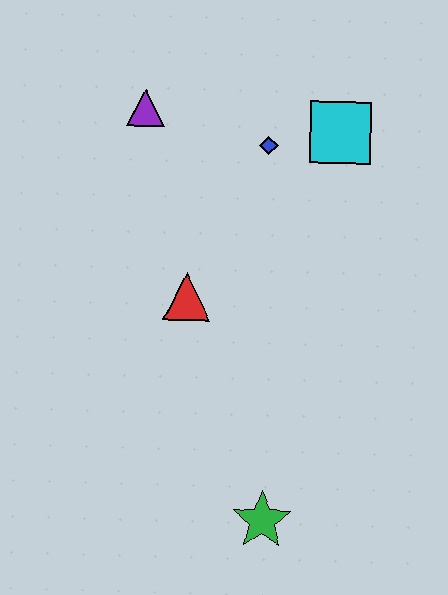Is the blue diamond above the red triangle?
Yes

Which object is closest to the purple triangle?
The blue diamond is closest to the purple triangle.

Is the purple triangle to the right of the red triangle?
No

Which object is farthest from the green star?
The purple triangle is farthest from the green star.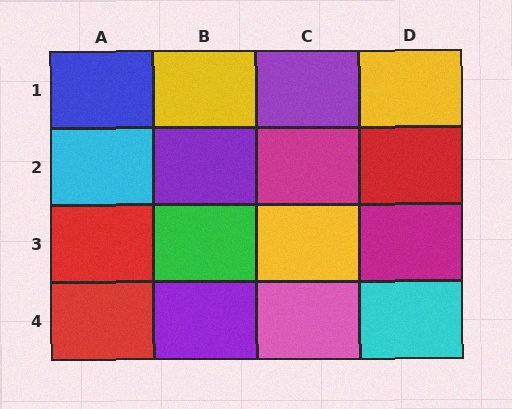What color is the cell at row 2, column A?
Cyan.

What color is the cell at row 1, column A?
Blue.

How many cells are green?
1 cell is green.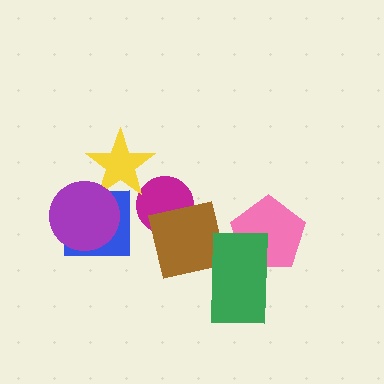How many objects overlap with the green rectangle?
2 objects overlap with the green rectangle.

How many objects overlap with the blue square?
2 objects overlap with the blue square.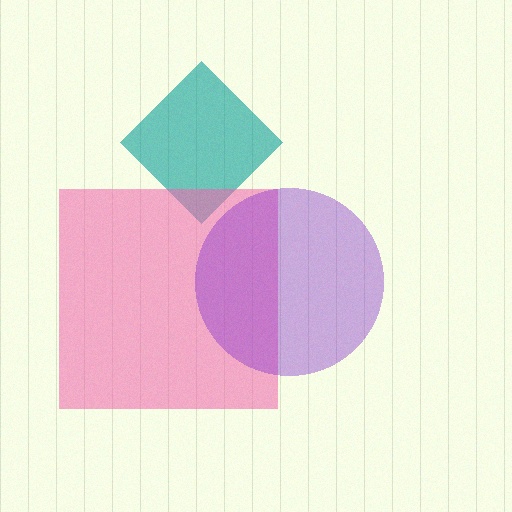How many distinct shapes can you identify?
There are 3 distinct shapes: a teal diamond, a pink square, a purple circle.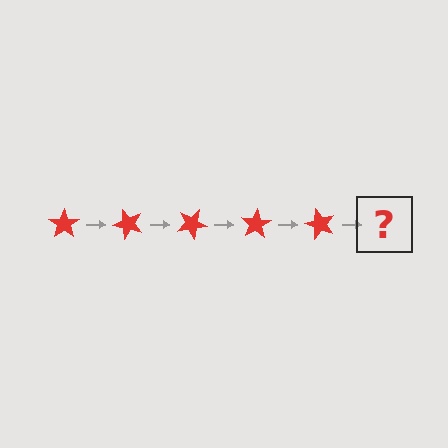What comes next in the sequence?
The next element should be a red star rotated 250 degrees.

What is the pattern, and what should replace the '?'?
The pattern is that the star rotates 50 degrees each step. The '?' should be a red star rotated 250 degrees.